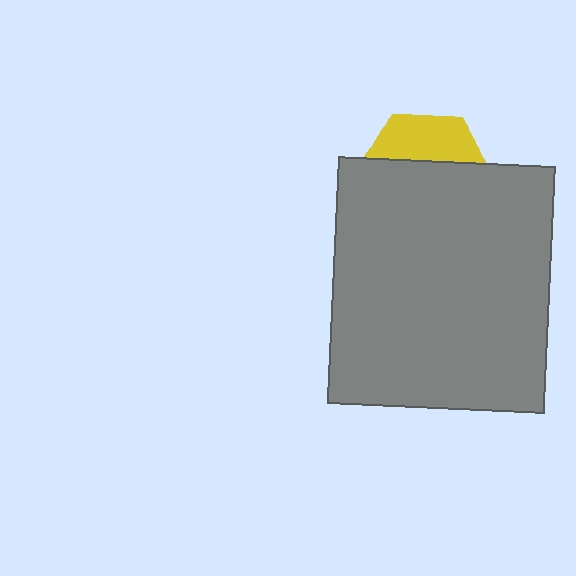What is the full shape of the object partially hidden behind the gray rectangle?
The partially hidden object is a yellow hexagon.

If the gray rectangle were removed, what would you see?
You would see the complete yellow hexagon.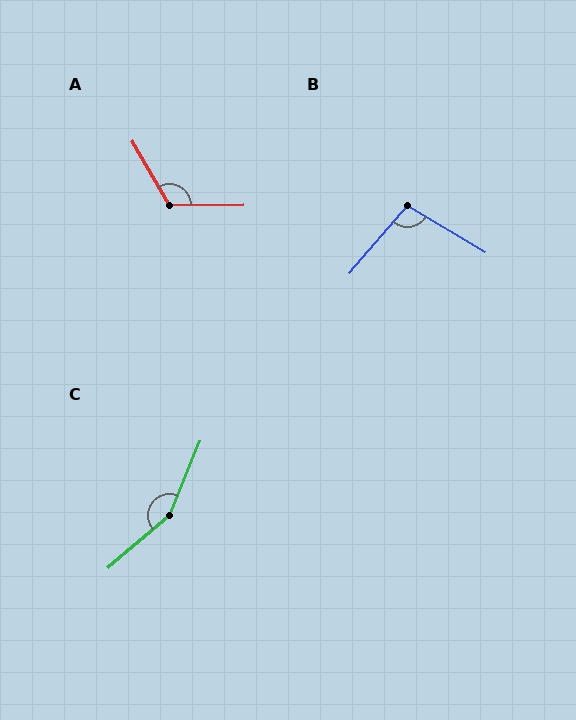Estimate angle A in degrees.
Approximately 120 degrees.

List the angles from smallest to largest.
B (99°), A (120°), C (153°).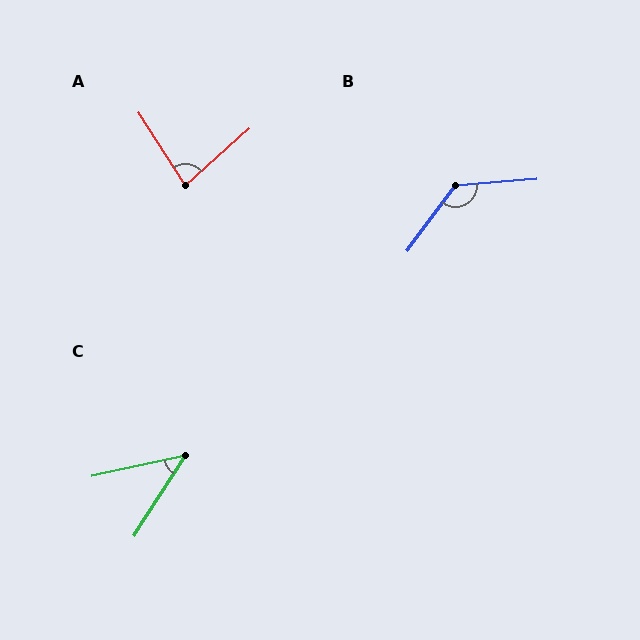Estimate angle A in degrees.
Approximately 81 degrees.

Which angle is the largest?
B, at approximately 131 degrees.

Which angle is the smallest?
C, at approximately 45 degrees.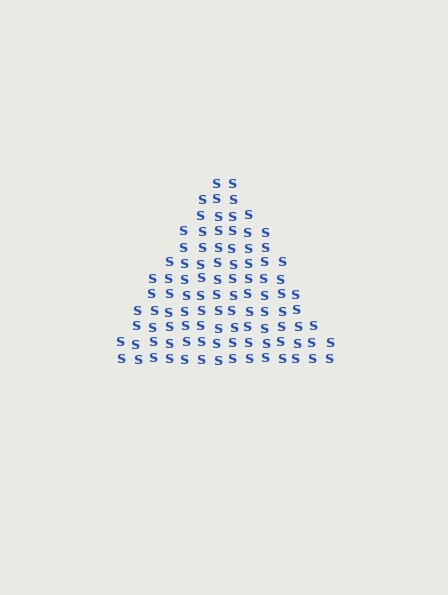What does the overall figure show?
The overall figure shows a triangle.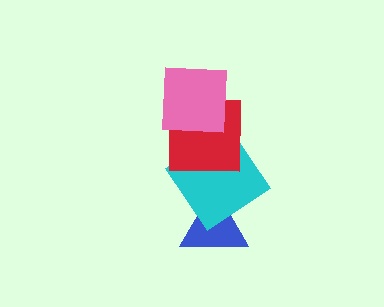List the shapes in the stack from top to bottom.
From top to bottom: the pink square, the red square, the cyan diamond, the blue triangle.